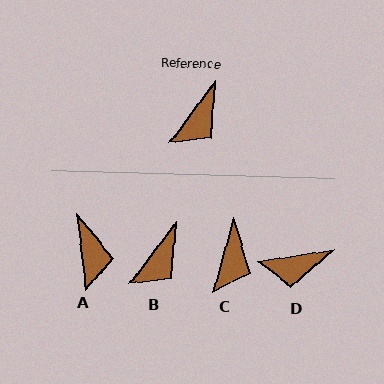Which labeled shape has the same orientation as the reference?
B.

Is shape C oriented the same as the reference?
No, it is off by about 21 degrees.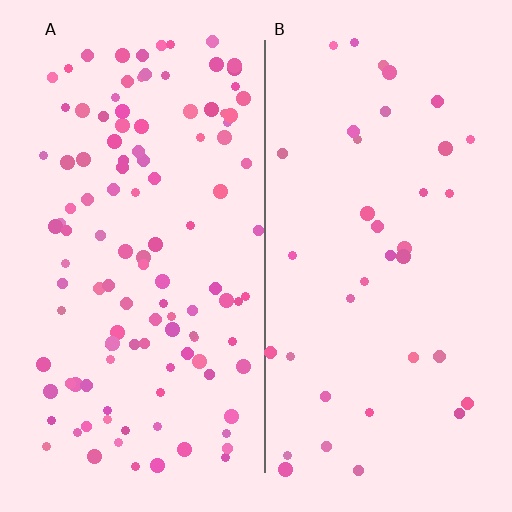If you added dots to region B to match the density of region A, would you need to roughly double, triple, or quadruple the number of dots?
Approximately triple.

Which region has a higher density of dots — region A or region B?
A (the left).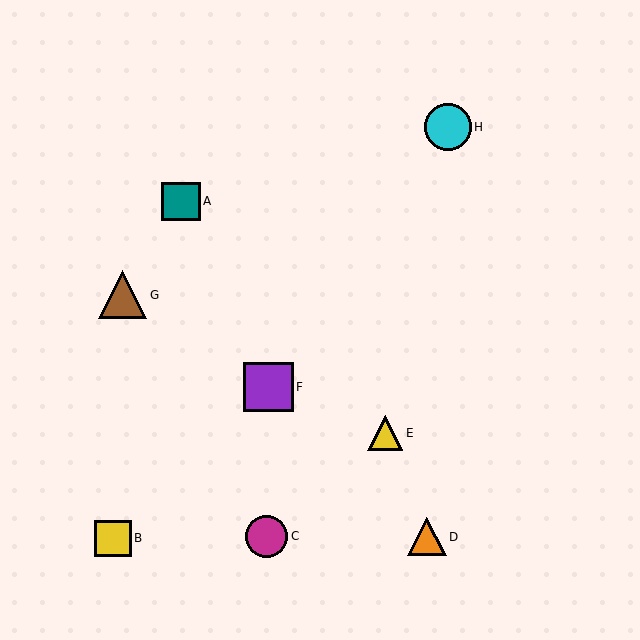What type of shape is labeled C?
Shape C is a magenta circle.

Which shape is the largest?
The purple square (labeled F) is the largest.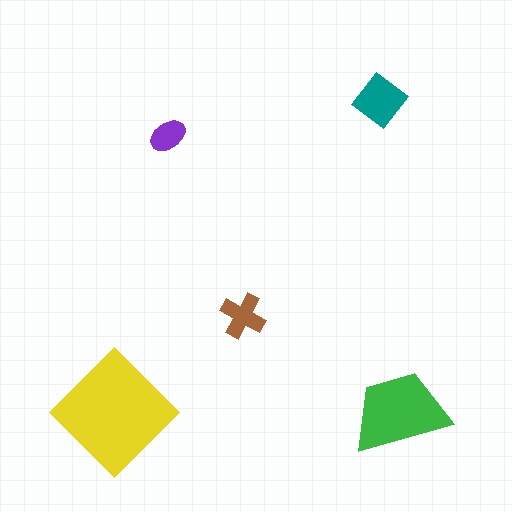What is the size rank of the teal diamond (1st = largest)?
3rd.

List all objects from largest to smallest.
The yellow diamond, the green trapezoid, the teal diamond, the brown cross, the purple ellipse.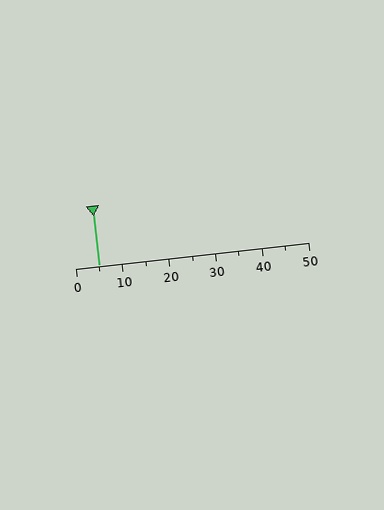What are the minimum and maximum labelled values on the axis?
The axis runs from 0 to 50.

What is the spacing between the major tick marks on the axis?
The major ticks are spaced 10 apart.